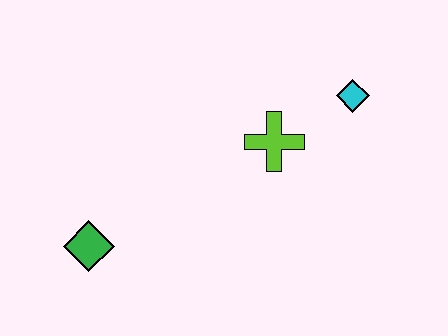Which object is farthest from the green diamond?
The cyan diamond is farthest from the green diamond.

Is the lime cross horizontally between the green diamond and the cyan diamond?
Yes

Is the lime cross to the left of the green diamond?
No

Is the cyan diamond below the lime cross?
No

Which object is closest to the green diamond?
The lime cross is closest to the green diamond.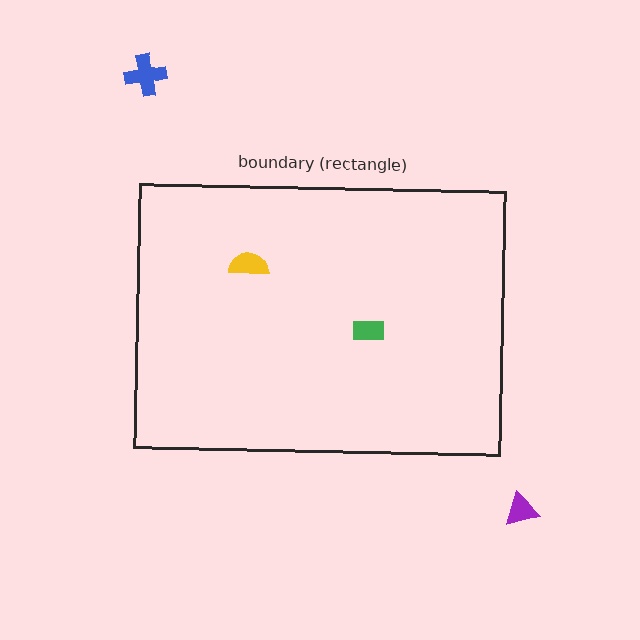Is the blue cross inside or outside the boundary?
Outside.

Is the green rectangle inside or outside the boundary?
Inside.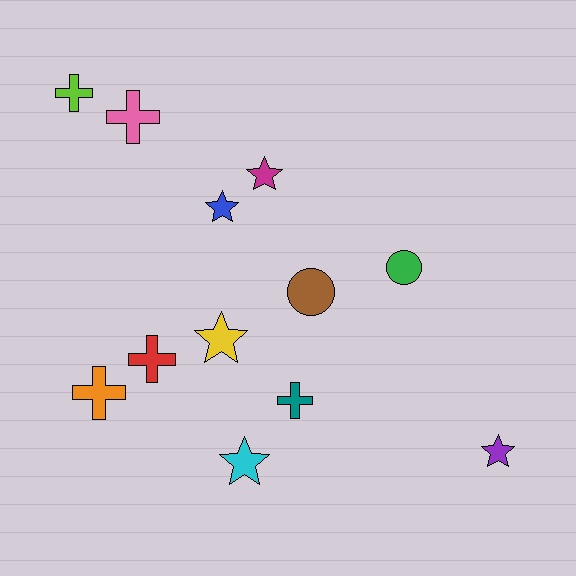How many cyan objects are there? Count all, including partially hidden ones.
There is 1 cyan object.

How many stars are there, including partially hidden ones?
There are 5 stars.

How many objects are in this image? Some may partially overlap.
There are 12 objects.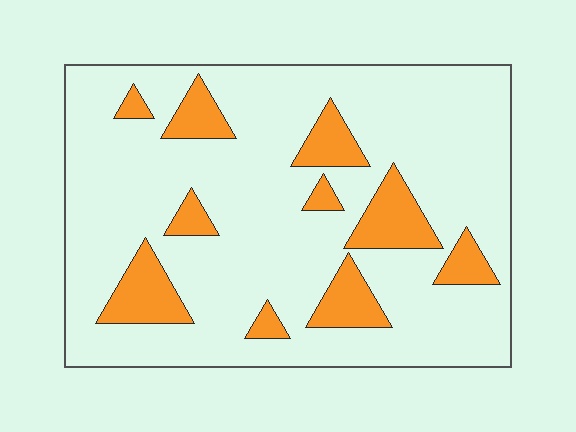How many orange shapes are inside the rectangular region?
10.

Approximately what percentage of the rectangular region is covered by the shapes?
Approximately 15%.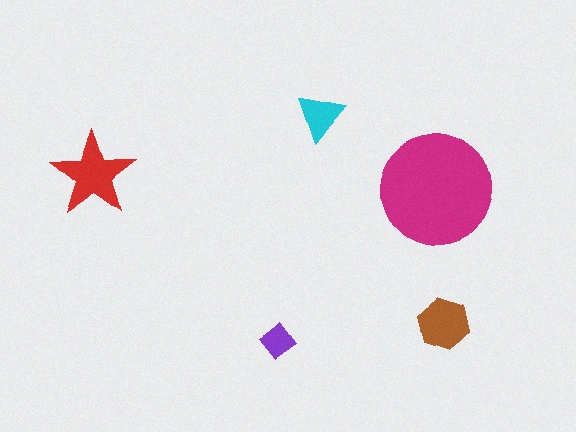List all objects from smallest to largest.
The purple diamond, the cyan triangle, the brown hexagon, the red star, the magenta circle.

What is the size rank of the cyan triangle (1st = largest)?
4th.